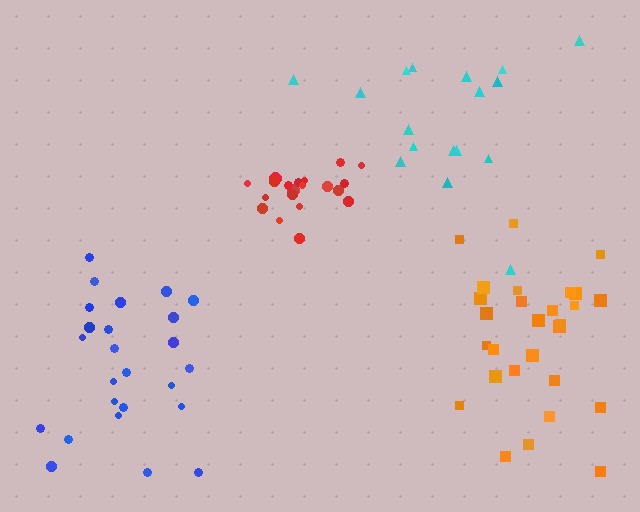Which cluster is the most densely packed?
Red.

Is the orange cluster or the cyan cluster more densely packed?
Orange.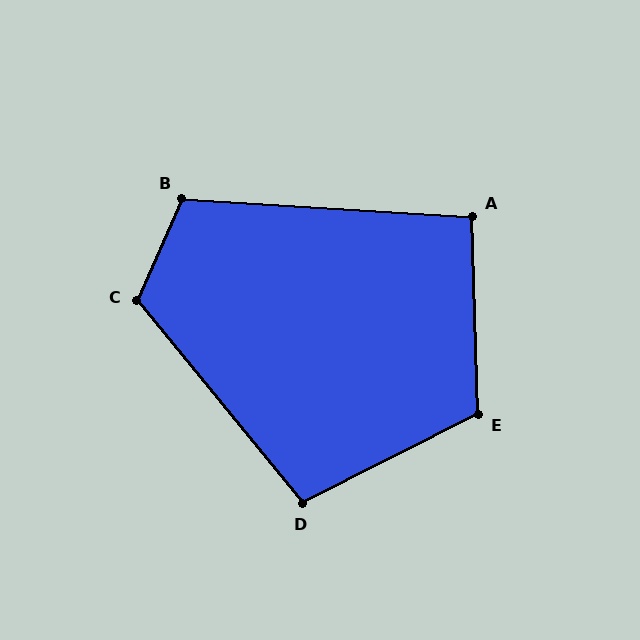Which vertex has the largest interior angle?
C, at approximately 117 degrees.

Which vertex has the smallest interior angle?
A, at approximately 95 degrees.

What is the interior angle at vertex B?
Approximately 110 degrees (obtuse).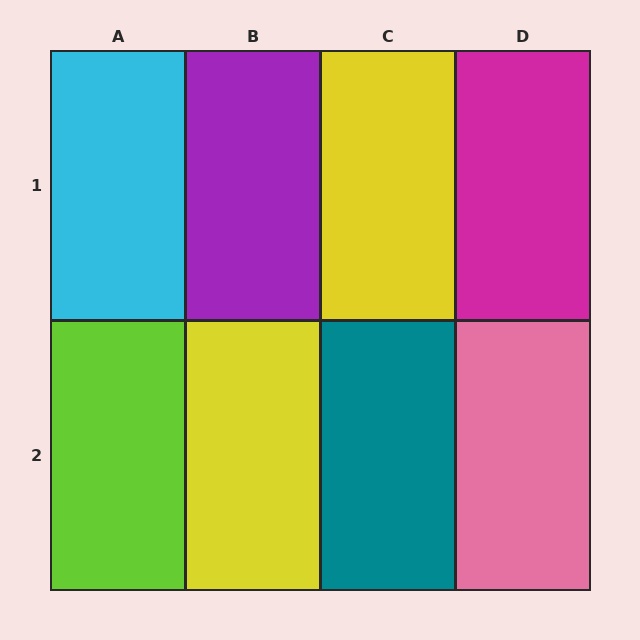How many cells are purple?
1 cell is purple.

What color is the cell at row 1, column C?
Yellow.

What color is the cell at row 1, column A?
Cyan.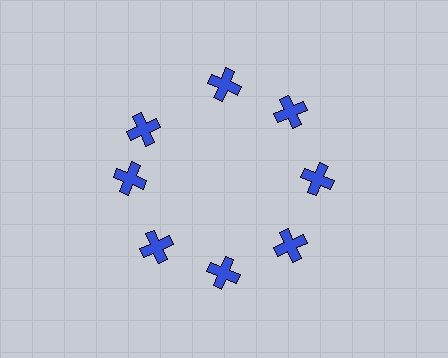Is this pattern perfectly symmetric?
No. The 8 blue crosses are arranged in a ring, but one element near the 10 o'clock position is rotated out of alignment along the ring, breaking the 8-fold rotational symmetry.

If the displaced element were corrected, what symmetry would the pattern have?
It would have 8-fold rotational symmetry — the pattern would map onto itself every 45 degrees.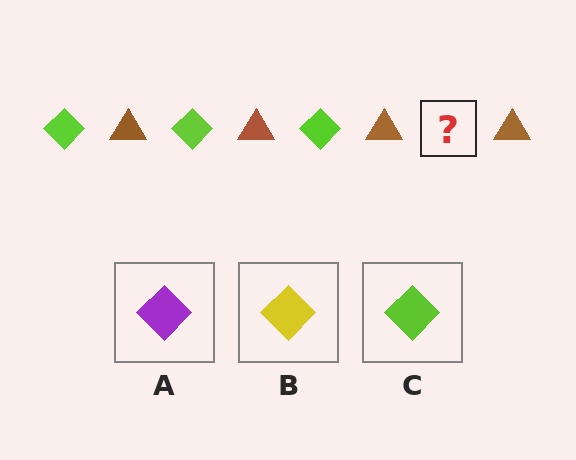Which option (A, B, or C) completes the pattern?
C.